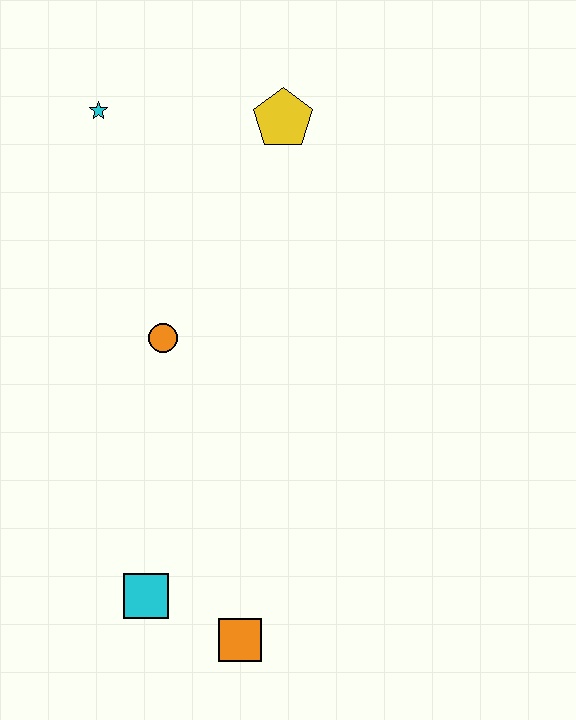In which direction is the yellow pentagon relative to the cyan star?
The yellow pentagon is to the right of the cyan star.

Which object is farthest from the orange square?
The cyan star is farthest from the orange square.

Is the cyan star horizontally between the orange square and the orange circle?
No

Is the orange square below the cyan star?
Yes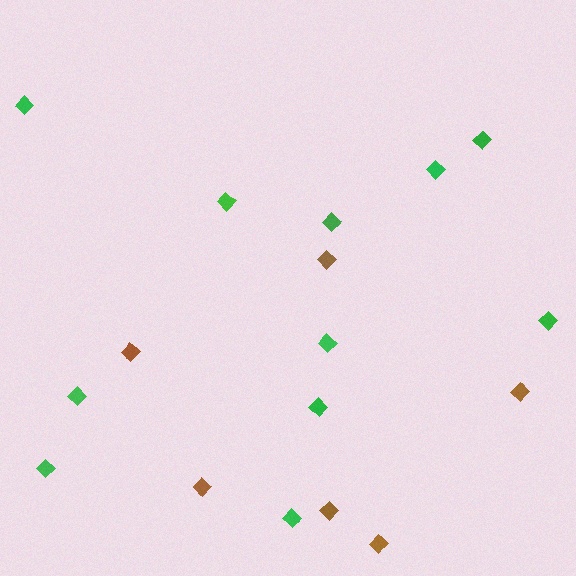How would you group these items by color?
There are 2 groups: one group of green diamonds (11) and one group of brown diamonds (6).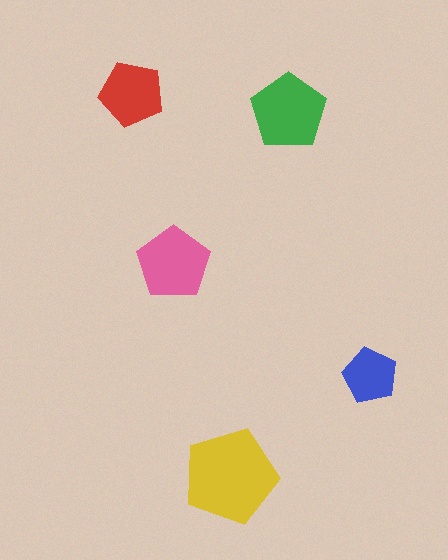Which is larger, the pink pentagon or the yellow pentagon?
The yellow one.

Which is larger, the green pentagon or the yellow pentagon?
The yellow one.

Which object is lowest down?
The yellow pentagon is bottommost.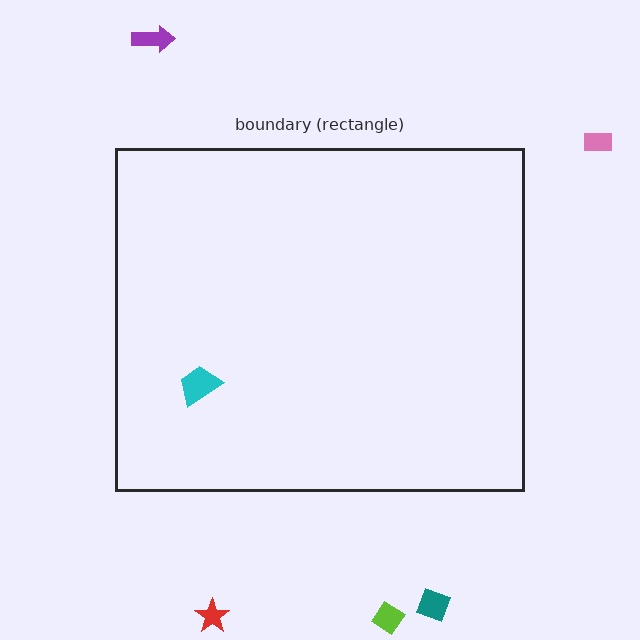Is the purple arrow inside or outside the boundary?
Outside.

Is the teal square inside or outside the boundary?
Outside.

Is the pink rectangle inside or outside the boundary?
Outside.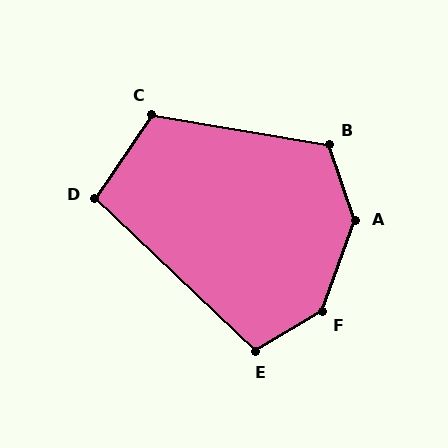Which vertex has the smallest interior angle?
D, at approximately 100 degrees.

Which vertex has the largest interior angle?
F, at approximately 141 degrees.